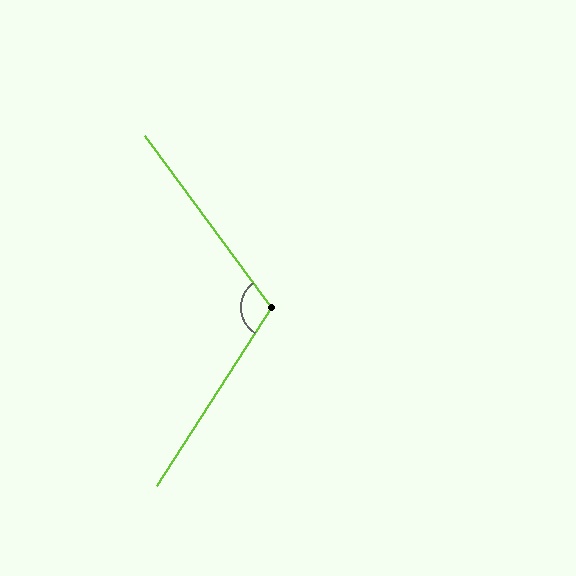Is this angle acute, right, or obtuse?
It is obtuse.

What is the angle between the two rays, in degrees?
Approximately 111 degrees.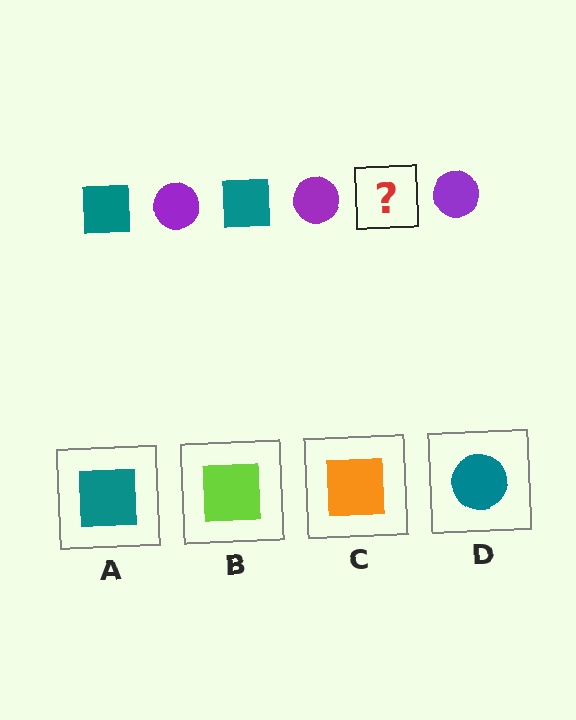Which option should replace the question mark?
Option A.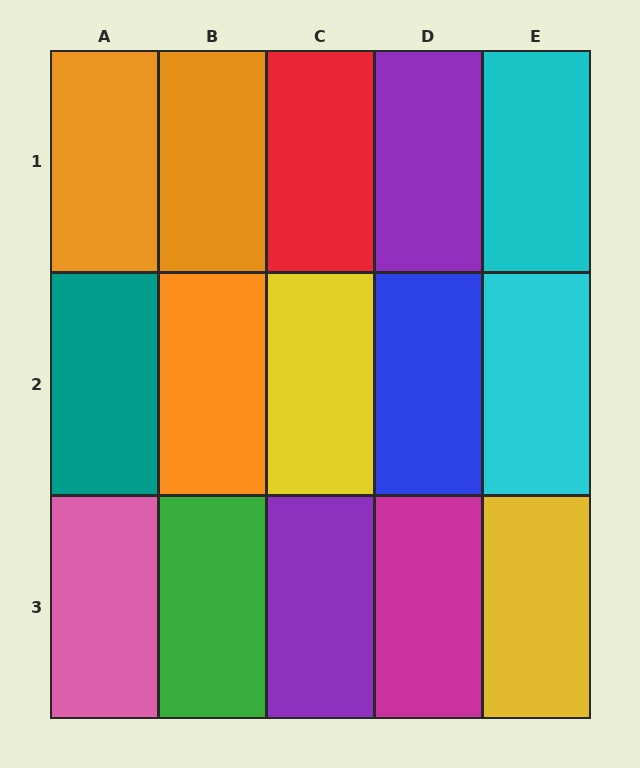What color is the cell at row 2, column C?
Yellow.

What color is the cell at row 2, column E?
Cyan.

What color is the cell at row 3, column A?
Pink.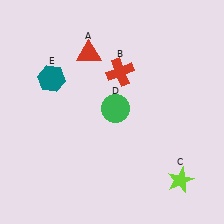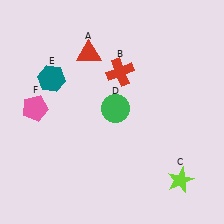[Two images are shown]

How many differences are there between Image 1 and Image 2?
There is 1 difference between the two images.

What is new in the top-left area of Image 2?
A pink pentagon (F) was added in the top-left area of Image 2.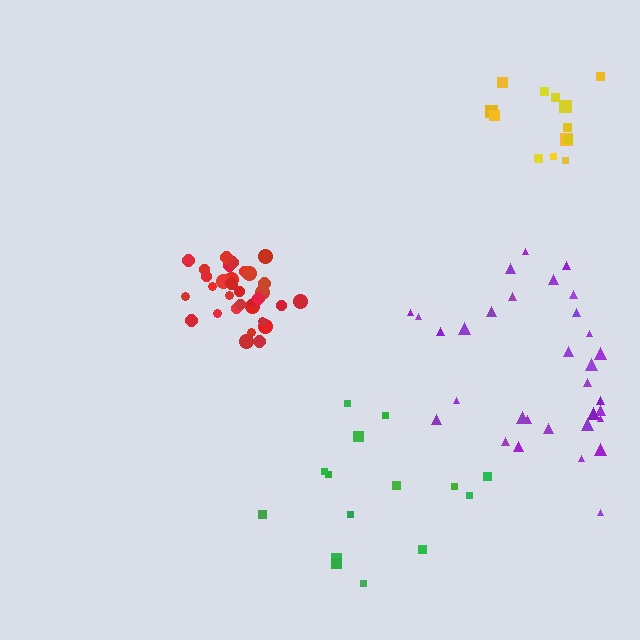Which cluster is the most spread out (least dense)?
Green.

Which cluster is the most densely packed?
Red.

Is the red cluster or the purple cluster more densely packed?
Red.